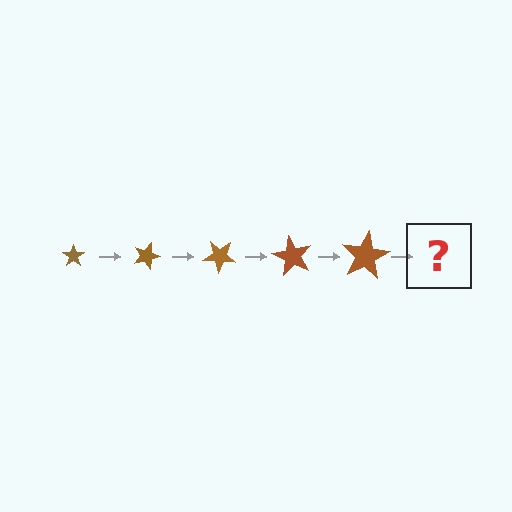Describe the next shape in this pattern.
It should be a star, larger than the previous one and rotated 100 degrees from the start.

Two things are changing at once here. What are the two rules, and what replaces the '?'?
The two rules are that the star grows larger each step and it rotates 20 degrees each step. The '?' should be a star, larger than the previous one and rotated 100 degrees from the start.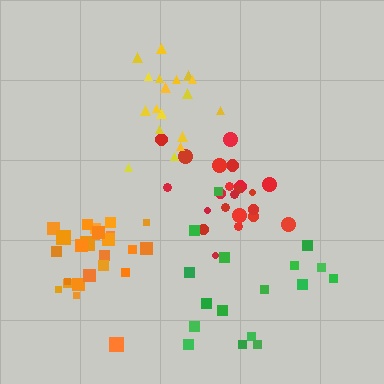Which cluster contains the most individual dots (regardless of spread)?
Orange (25).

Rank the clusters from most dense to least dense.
orange, red, yellow, green.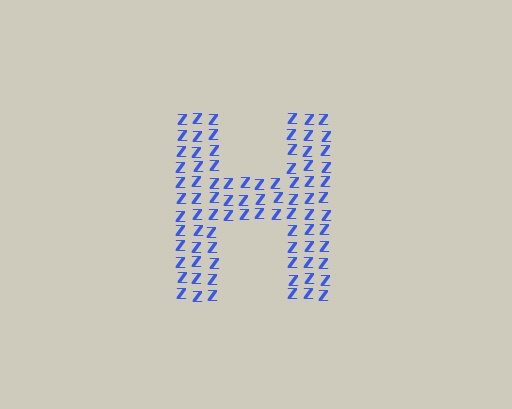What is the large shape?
The large shape is the letter H.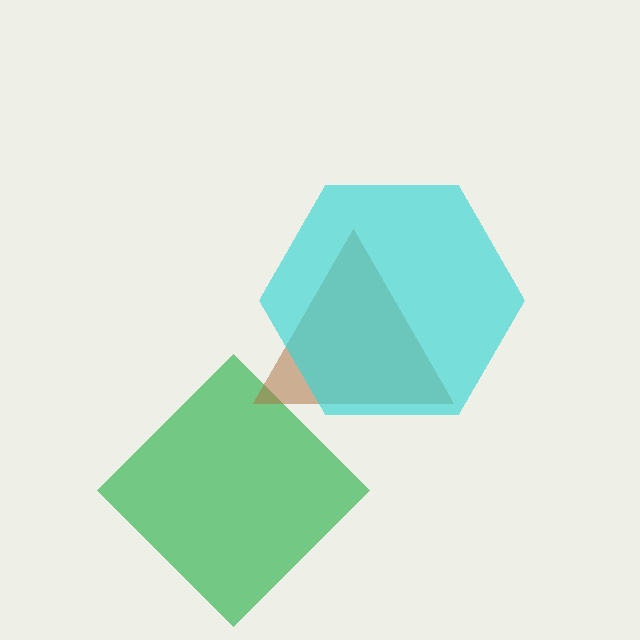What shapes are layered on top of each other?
The layered shapes are: a green diamond, a brown triangle, a cyan hexagon.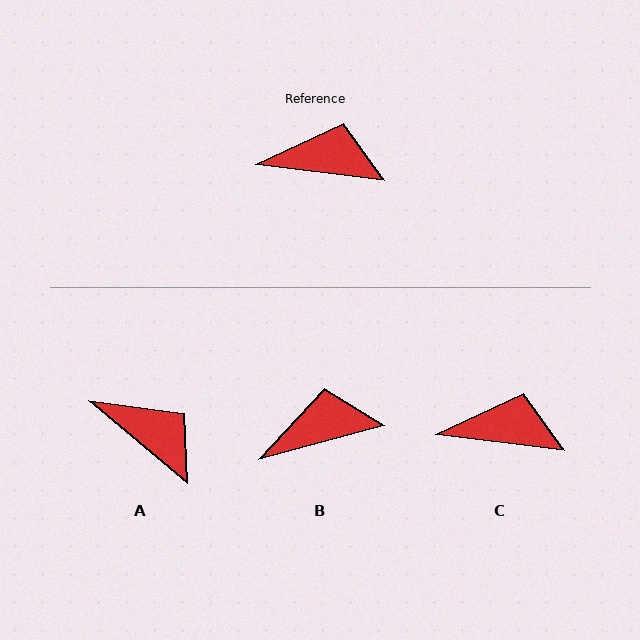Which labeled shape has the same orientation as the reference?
C.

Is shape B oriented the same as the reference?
No, it is off by about 23 degrees.